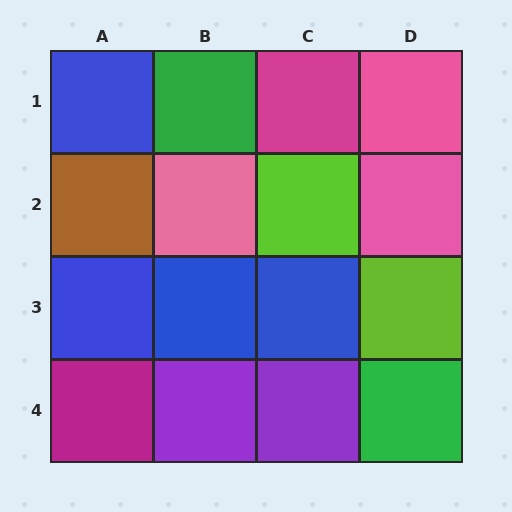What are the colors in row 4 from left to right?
Magenta, purple, purple, green.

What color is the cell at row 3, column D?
Lime.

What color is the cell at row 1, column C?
Magenta.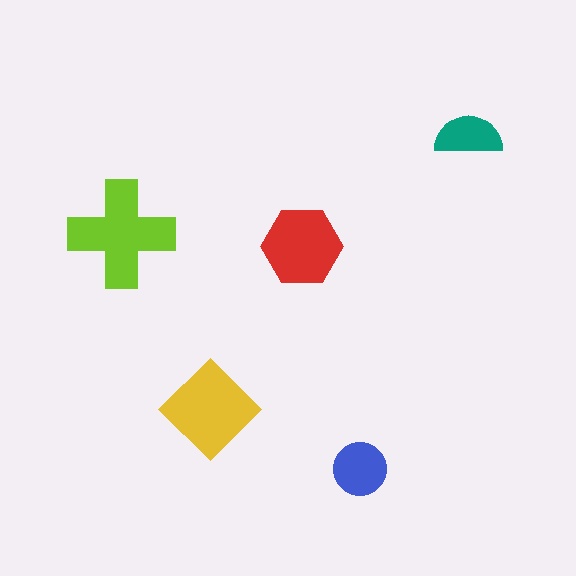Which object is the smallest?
The teal semicircle.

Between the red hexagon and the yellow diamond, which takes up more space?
The yellow diamond.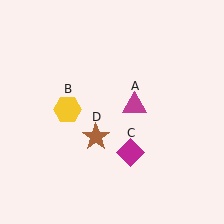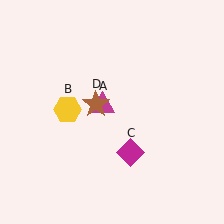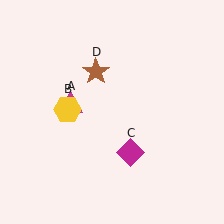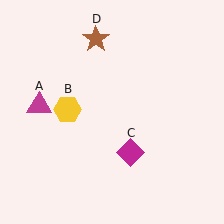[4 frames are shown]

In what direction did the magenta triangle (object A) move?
The magenta triangle (object A) moved left.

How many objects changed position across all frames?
2 objects changed position: magenta triangle (object A), brown star (object D).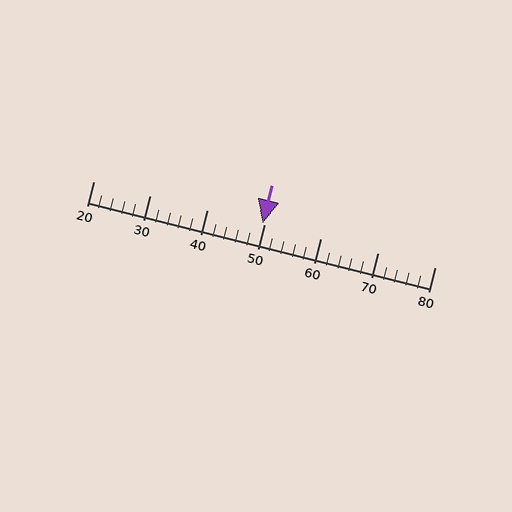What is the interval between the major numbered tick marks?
The major tick marks are spaced 10 units apart.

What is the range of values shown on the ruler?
The ruler shows values from 20 to 80.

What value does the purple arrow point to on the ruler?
The purple arrow points to approximately 50.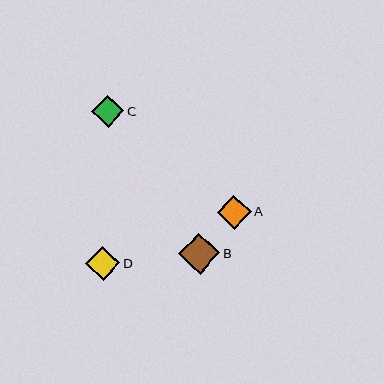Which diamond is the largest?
Diamond B is the largest with a size of approximately 41 pixels.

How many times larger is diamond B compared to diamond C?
Diamond B is approximately 1.3 times the size of diamond C.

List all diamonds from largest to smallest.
From largest to smallest: B, D, A, C.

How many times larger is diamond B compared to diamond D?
Diamond B is approximately 1.2 times the size of diamond D.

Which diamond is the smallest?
Diamond C is the smallest with a size of approximately 32 pixels.